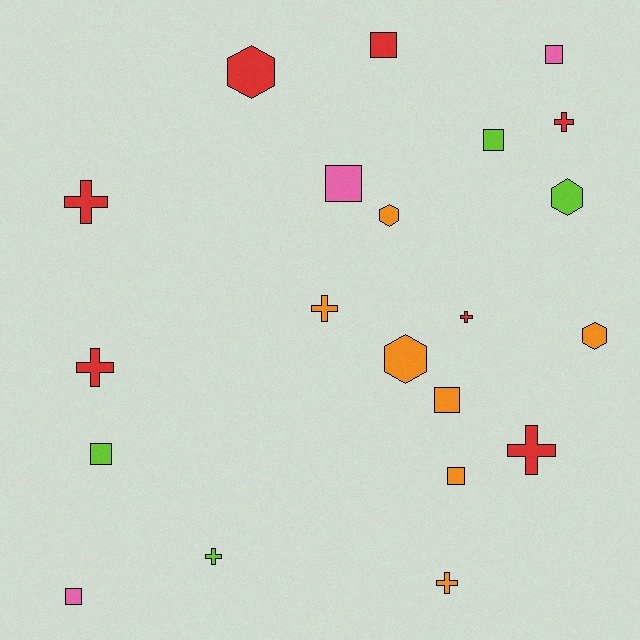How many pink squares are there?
There are 3 pink squares.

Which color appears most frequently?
Orange, with 7 objects.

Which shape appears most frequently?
Cross, with 8 objects.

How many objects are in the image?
There are 21 objects.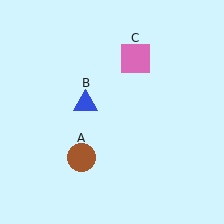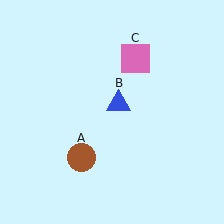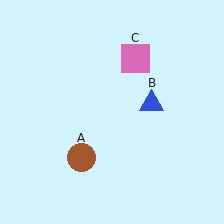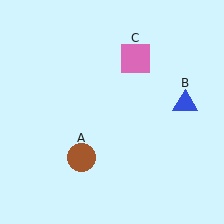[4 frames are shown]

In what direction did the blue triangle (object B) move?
The blue triangle (object B) moved right.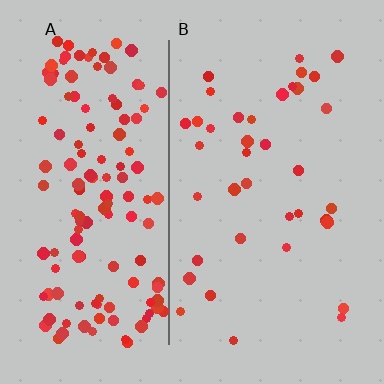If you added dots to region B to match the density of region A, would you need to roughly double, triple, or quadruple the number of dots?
Approximately quadruple.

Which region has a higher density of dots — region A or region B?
A (the left).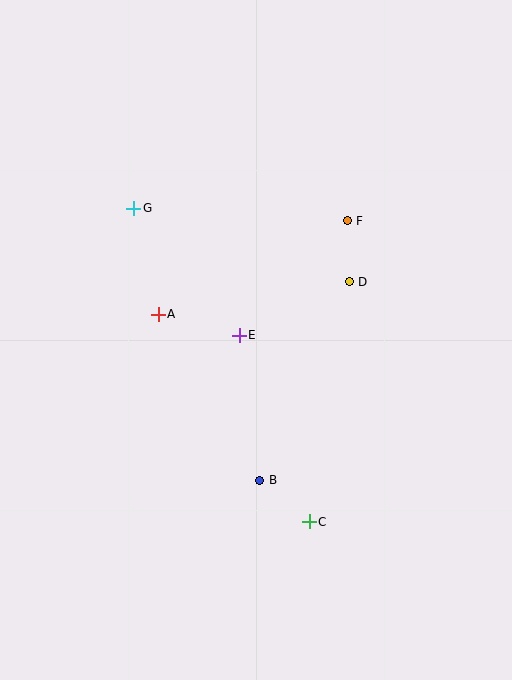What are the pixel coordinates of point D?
Point D is at (349, 282).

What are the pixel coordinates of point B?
Point B is at (260, 480).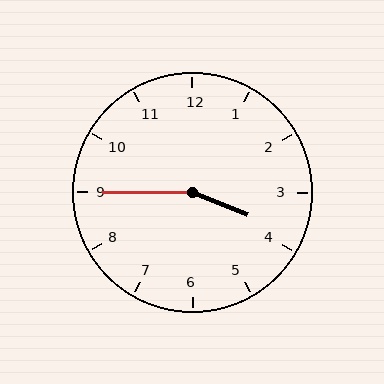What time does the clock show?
3:45.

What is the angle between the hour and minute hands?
Approximately 158 degrees.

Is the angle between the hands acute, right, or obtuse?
It is obtuse.